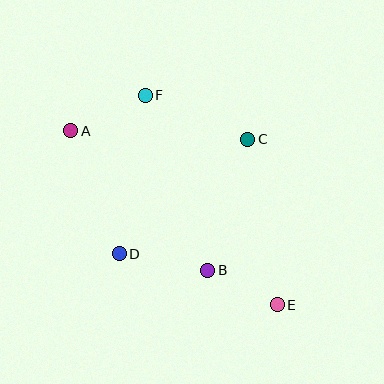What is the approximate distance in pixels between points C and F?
The distance between C and F is approximately 112 pixels.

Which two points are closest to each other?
Points B and E are closest to each other.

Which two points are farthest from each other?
Points A and E are farthest from each other.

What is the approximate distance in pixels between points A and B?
The distance between A and B is approximately 195 pixels.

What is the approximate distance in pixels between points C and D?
The distance between C and D is approximately 172 pixels.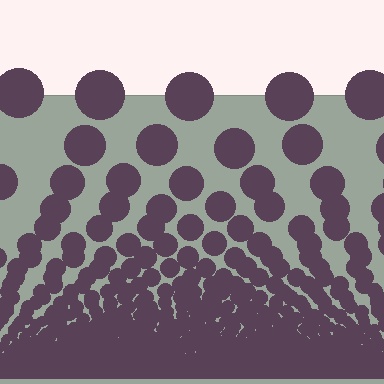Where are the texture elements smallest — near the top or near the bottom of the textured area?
Near the bottom.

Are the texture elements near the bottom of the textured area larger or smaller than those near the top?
Smaller. The gradient is inverted — elements near the bottom are smaller and denser.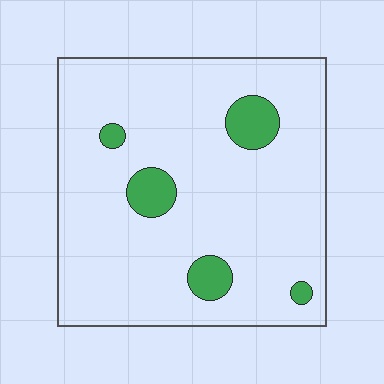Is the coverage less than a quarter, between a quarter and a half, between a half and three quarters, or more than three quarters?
Less than a quarter.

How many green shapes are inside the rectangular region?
5.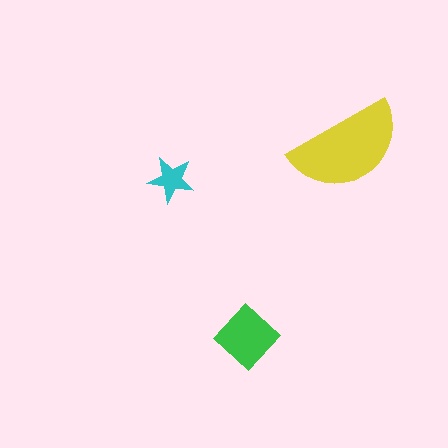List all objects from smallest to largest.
The cyan star, the green diamond, the yellow semicircle.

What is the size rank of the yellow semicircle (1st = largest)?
1st.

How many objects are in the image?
There are 3 objects in the image.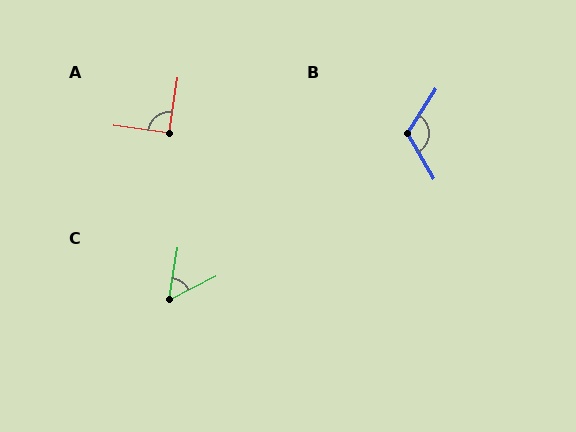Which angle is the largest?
B, at approximately 117 degrees.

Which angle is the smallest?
C, at approximately 55 degrees.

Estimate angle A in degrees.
Approximately 91 degrees.